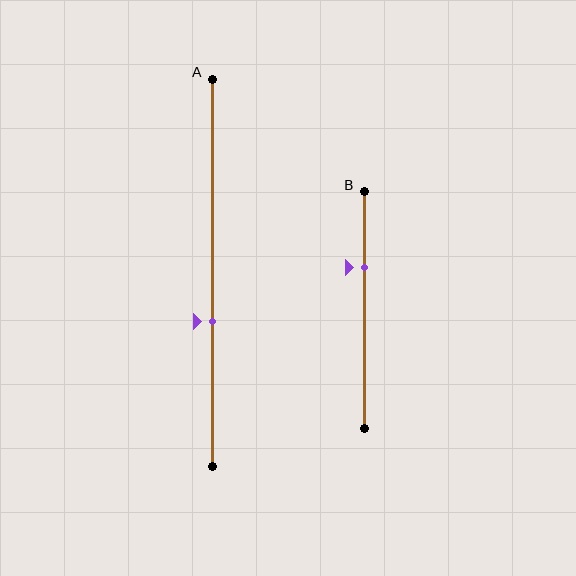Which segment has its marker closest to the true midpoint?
Segment A has its marker closest to the true midpoint.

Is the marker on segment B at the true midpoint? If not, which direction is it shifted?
No, the marker on segment B is shifted upward by about 18% of the segment length.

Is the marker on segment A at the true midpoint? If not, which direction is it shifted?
No, the marker on segment A is shifted downward by about 13% of the segment length.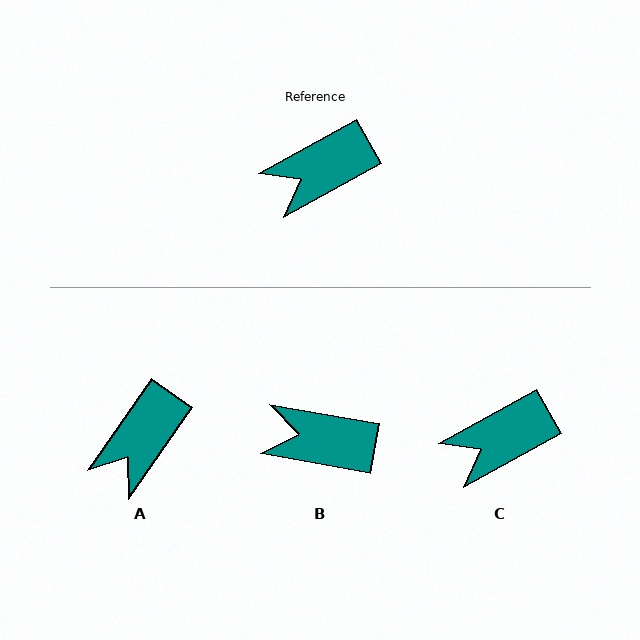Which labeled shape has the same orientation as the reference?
C.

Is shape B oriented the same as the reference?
No, it is off by about 39 degrees.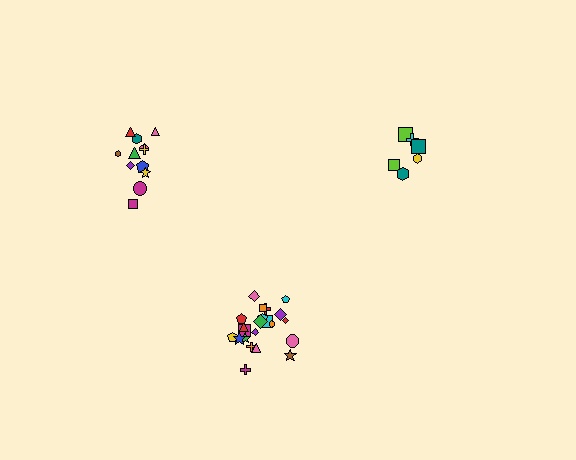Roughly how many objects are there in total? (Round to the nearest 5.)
Roughly 40 objects in total.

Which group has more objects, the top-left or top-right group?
The top-left group.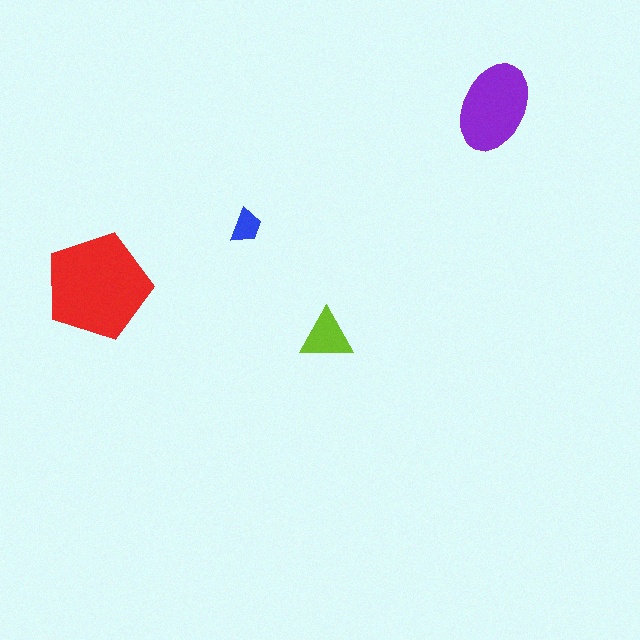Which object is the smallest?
The blue trapezoid.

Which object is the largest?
The red pentagon.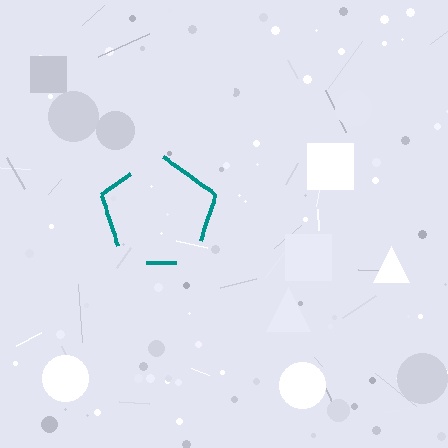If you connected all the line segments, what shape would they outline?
They would outline a pentagon.